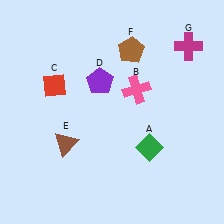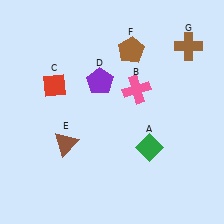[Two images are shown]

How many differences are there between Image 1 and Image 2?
There is 1 difference between the two images.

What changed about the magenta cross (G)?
In Image 1, G is magenta. In Image 2, it changed to brown.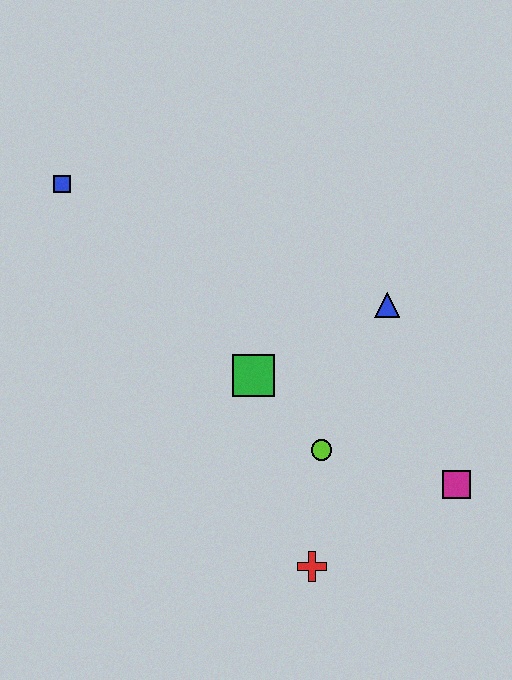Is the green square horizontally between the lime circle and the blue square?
Yes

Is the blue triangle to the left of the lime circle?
No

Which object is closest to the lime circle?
The green square is closest to the lime circle.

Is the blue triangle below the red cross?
No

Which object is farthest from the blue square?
The magenta square is farthest from the blue square.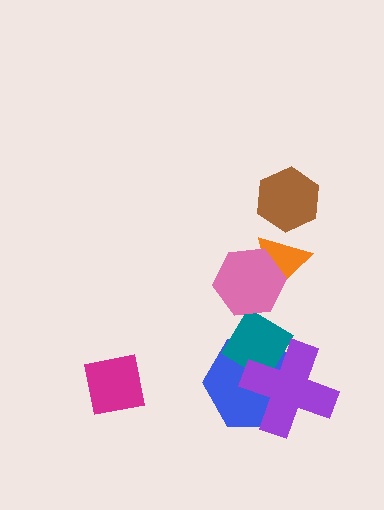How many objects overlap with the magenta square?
0 objects overlap with the magenta square.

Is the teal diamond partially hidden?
Yes, it is partially covered by another shape.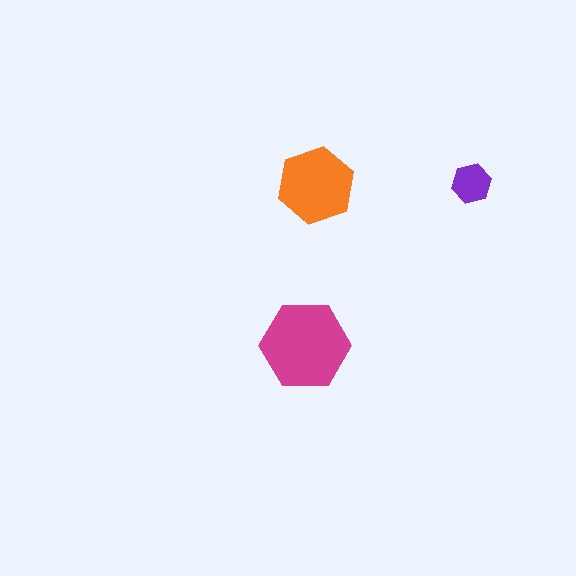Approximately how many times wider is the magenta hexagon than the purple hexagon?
About 2 times wider.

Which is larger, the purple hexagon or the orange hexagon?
The orange one.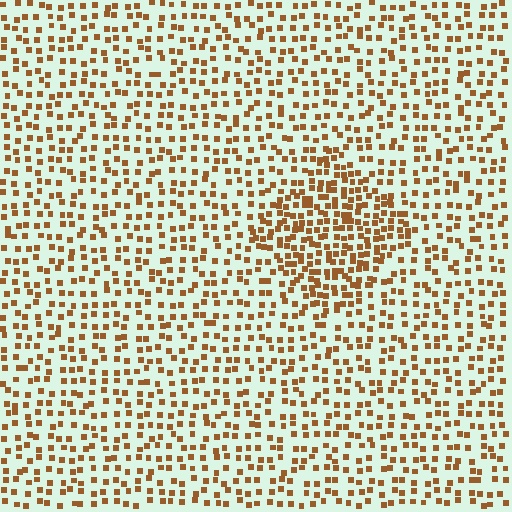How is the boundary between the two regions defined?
The boundary is defined by a change in element density (approximately 1.9x ratio). All elements are the same color, size, and shape.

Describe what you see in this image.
The image contains small brown elements arranged at two different densities. A diamond-shaped region is visible where the elements are more densely packed than the surrounding area.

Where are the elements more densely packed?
The elements are more densely packed inside the diamond boundary.